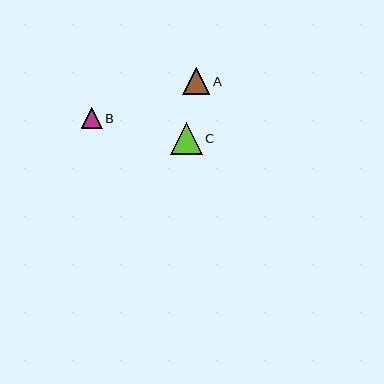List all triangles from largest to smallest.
From largest to smallest: C, A, B.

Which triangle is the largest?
Triangle C is the largest with a size of approximately 32 pixels.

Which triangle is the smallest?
Triangle B is the smallest with a size of approximately 21 pixels.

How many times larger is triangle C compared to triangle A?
Triangle C is approximately 1.2 times the size of triangle A.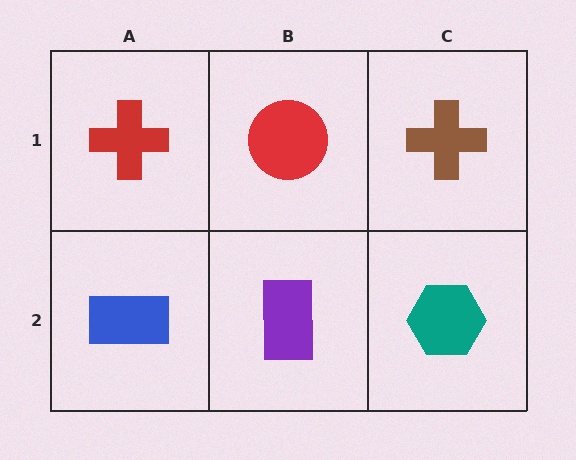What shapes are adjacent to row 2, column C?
A brown cross (row 1, column C), a purple rectangle (row 2, column B).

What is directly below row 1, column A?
A blue rectangle.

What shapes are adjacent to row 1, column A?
A blue rectangle (row 2, column A), a red circle (row 1, column B).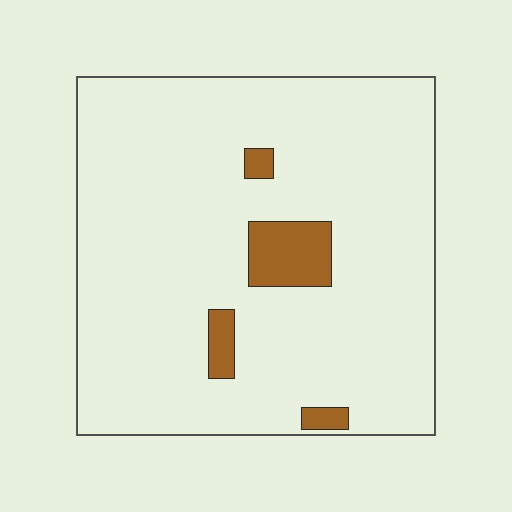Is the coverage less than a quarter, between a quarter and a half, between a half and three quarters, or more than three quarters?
Less than a quarter.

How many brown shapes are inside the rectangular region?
4.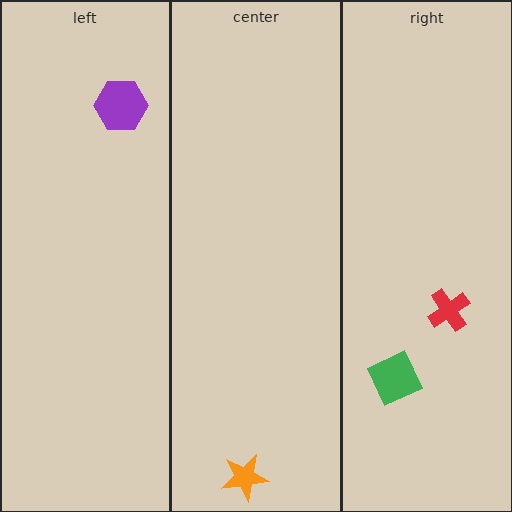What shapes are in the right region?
The red cross, the green diamond.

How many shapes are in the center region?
1.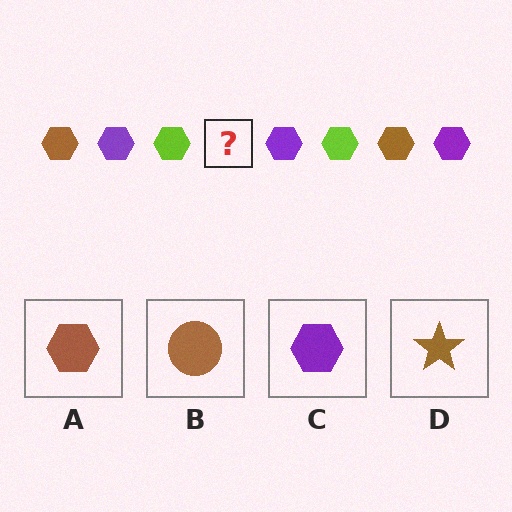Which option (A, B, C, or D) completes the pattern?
A.